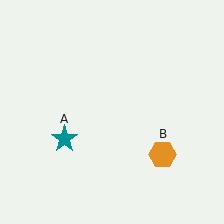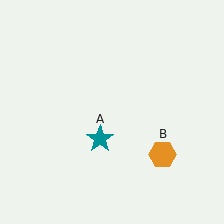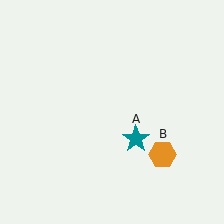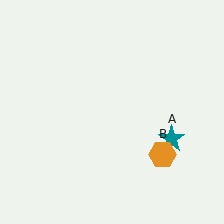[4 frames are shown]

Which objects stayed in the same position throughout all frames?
Orange hexagon (object B) remained stationary.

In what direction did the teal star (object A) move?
The teal star (object A) moved right.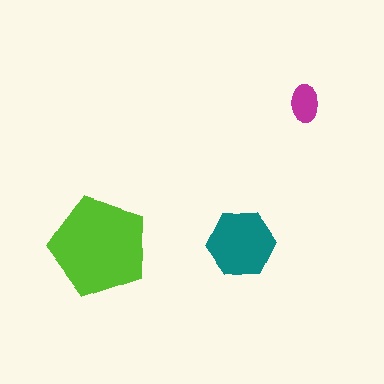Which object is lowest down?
The lime pentagon is bottommost.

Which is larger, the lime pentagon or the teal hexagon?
The lime pentagon.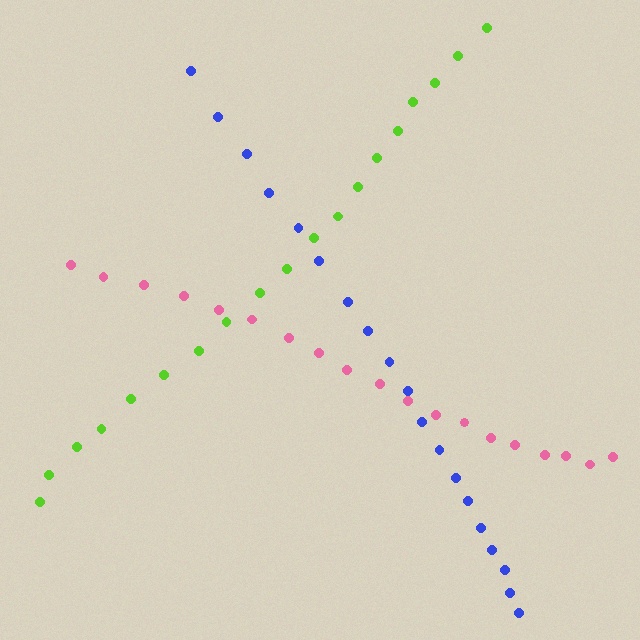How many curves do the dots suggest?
There are 3 distinct paths.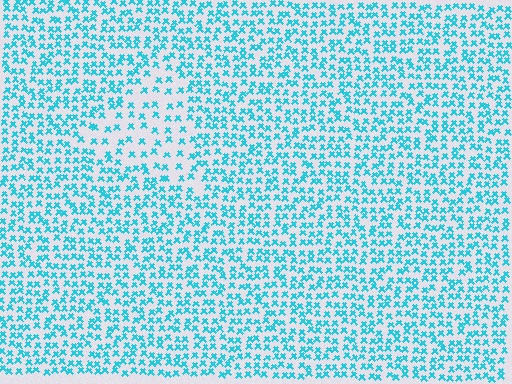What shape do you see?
I see a triangle.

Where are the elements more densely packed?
The elements are more densely packed outside the triangle boundary.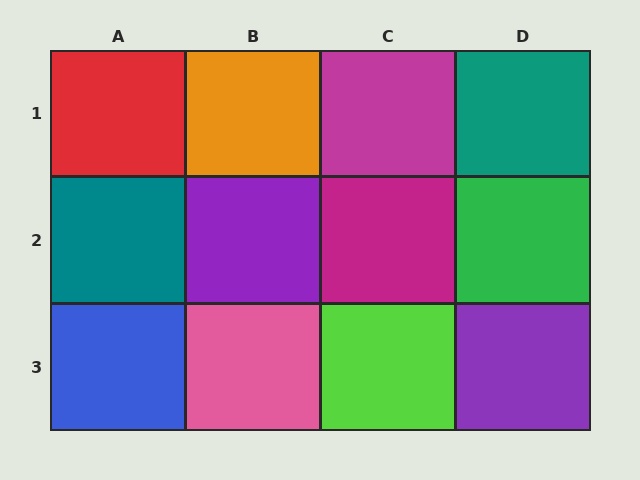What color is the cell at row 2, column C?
Magenta.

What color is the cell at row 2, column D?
Green.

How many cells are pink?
1 cell is pink.